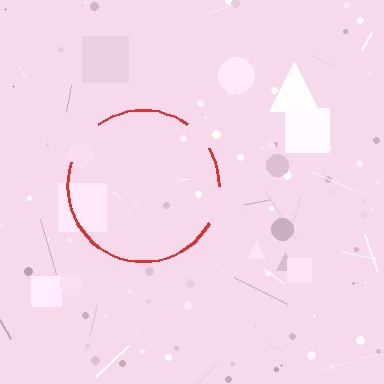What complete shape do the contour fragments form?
The contour fragments form a circle.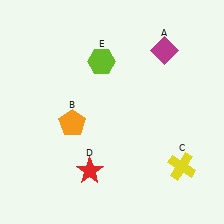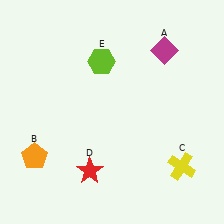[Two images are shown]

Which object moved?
The orange pentagon (B) moved left.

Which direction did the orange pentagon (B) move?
The orange pentagon (B) moved left.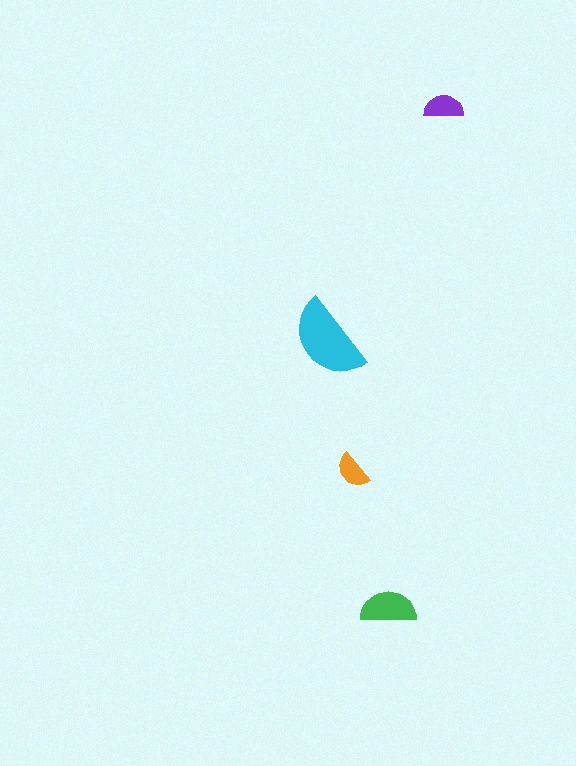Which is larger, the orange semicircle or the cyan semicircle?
The cyan one.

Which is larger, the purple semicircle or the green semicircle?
The green one.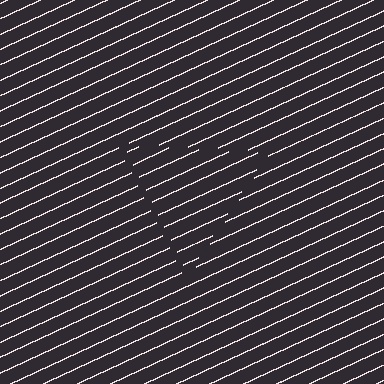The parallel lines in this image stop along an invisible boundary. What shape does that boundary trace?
An illusory triangle. The interior of the shape contains the same grating, shifted by half a period — the contour is defined by the phase discontinuity where line-ends from the inner and outer gratings abut.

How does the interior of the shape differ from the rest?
The interior of the shape contains the same grating, shifted by half a period — the contour is defined by the phase discontinuity where line-ends from the inner and outer gratings abut.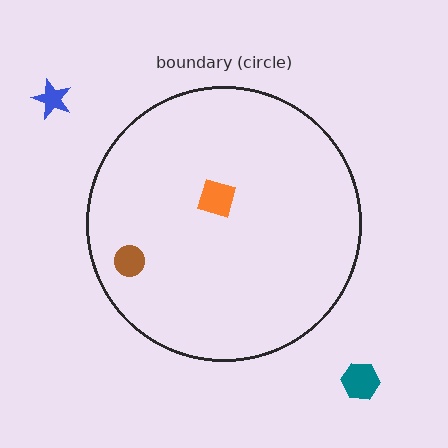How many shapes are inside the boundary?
2 inside, 2 outside.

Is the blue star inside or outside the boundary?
Outside.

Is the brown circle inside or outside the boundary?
Inside.